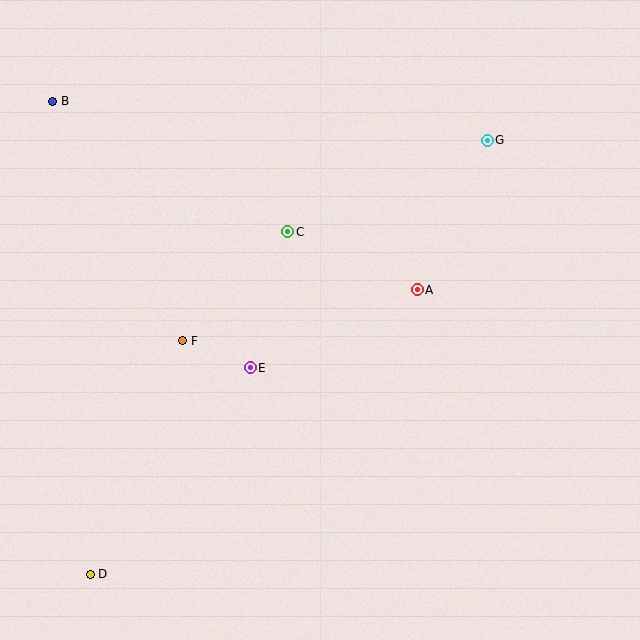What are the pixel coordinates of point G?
Point G is at (487, 140).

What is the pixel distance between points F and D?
The distance between F and D is 251 pixels.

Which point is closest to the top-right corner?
Point G is closest to the top-right corner.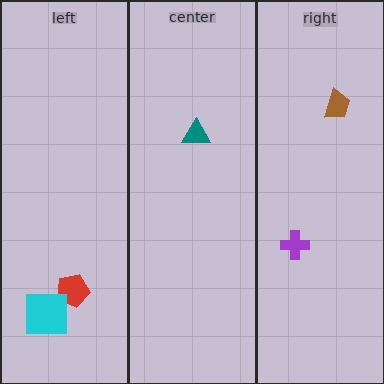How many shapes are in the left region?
2.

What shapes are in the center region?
The teal triangle.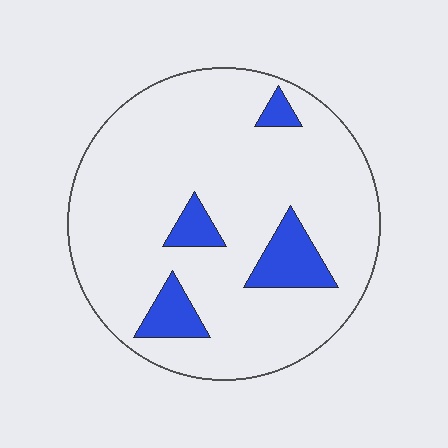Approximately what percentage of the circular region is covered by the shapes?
Approximately 10%.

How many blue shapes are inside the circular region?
4.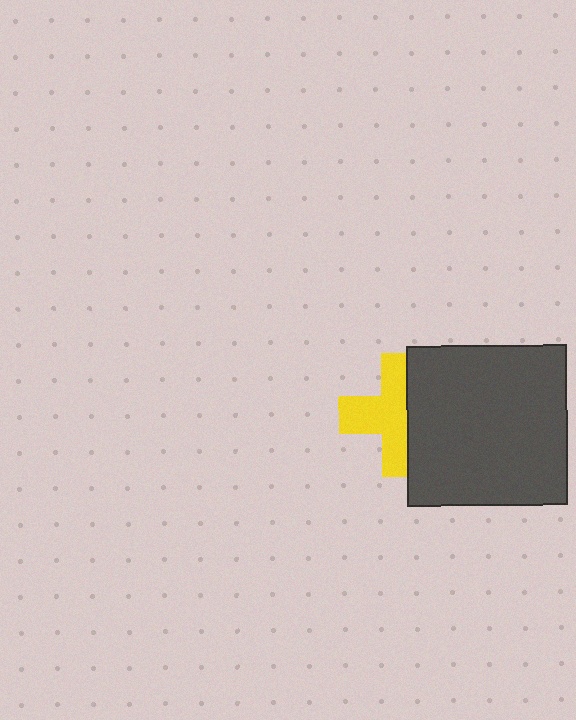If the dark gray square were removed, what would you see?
You would see the complete yellow cross.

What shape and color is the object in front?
The object in front is a dark gray square.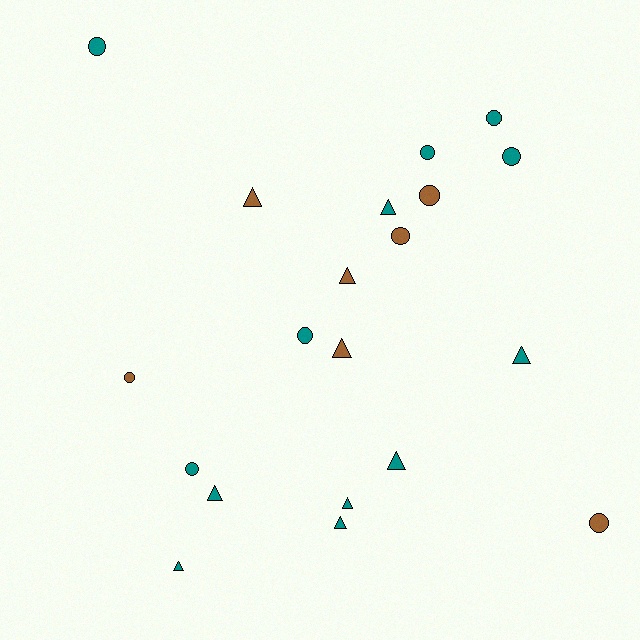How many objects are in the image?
There are 20 objects.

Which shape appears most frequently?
Circle, with 10 objects.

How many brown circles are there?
There are 4 brown circles.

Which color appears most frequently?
Teal, with 13 objects.